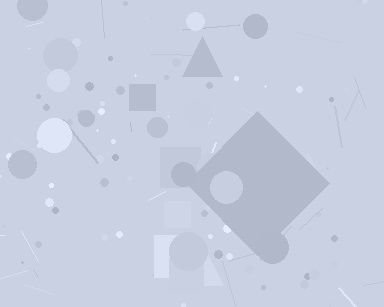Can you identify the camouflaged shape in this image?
The camouflaged shape is a diamond.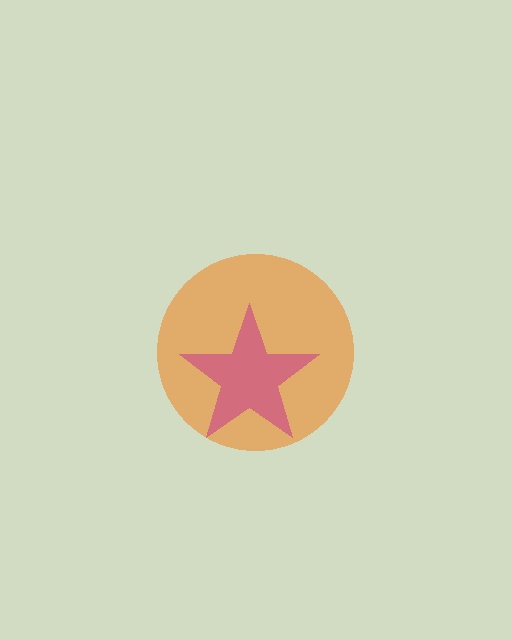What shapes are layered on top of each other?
The layered shapes are: an orange circle, a magenta star.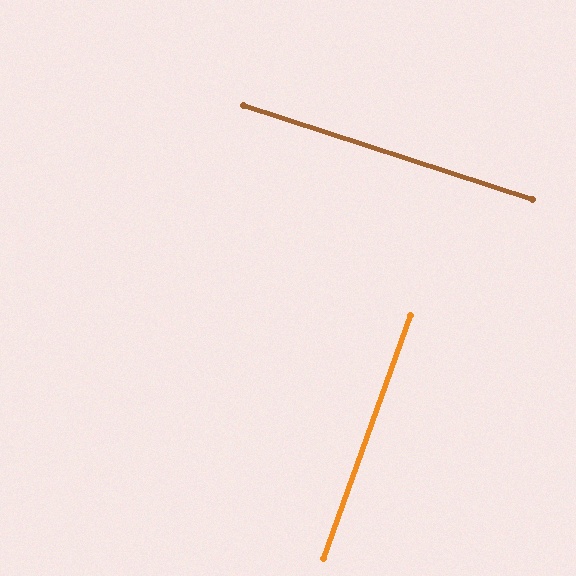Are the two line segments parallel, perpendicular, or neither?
Perpendicular — they meet at approximately 88°.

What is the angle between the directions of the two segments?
Approximately 88 degrees.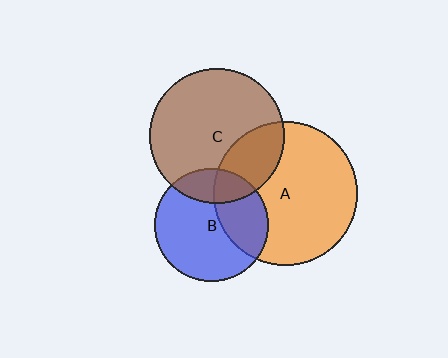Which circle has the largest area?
Circle A (orange).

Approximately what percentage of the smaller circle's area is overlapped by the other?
Approximately 35%.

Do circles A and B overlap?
Yes.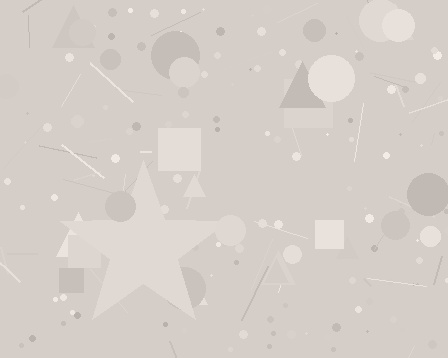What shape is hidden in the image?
A star is hidden in the image.